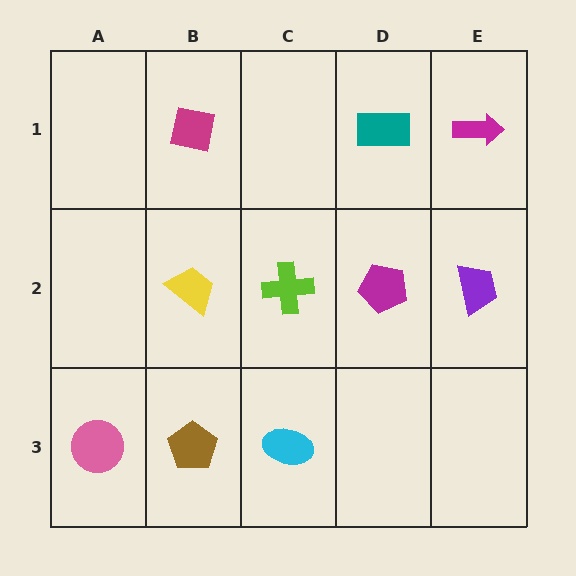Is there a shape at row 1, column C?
No, that cell is empty.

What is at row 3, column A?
A pink circle.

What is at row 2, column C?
A lime cross.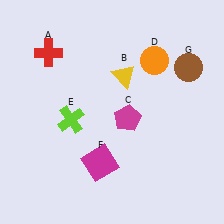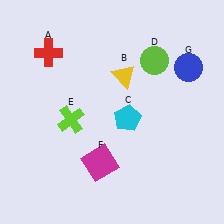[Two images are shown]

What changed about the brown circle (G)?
In Image 1, G is brown. In Image 2, it changed to blue.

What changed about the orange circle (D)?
In Image 1, D is orange. In Image 2, it changed to lime.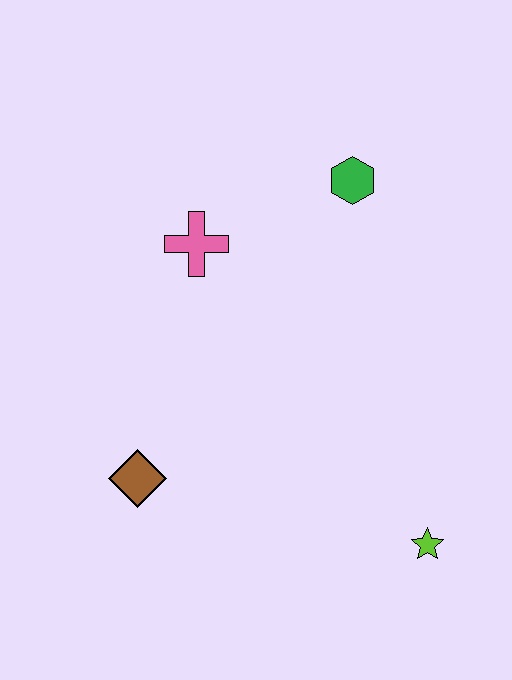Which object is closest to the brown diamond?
The pink cross is closest to the brown diamond.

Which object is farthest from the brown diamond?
The green hexagon is farthest from the brown diamond.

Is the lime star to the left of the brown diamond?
No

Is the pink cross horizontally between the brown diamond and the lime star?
Yes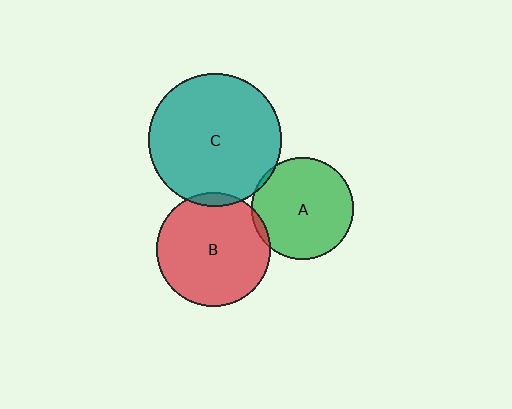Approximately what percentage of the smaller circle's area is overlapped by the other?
Approximately 5%.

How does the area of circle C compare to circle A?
Approximately 1.7 times.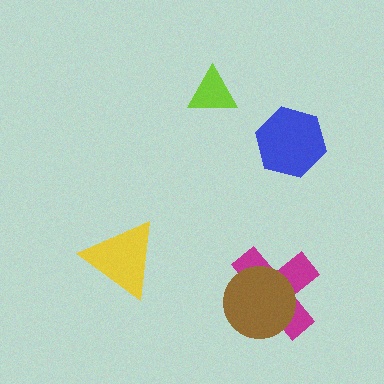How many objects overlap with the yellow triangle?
0 objects overlap with the yellow triangle.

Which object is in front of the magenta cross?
The brown circle is in front of the magenta cross.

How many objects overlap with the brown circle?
1 object overlaps with the brown circle.